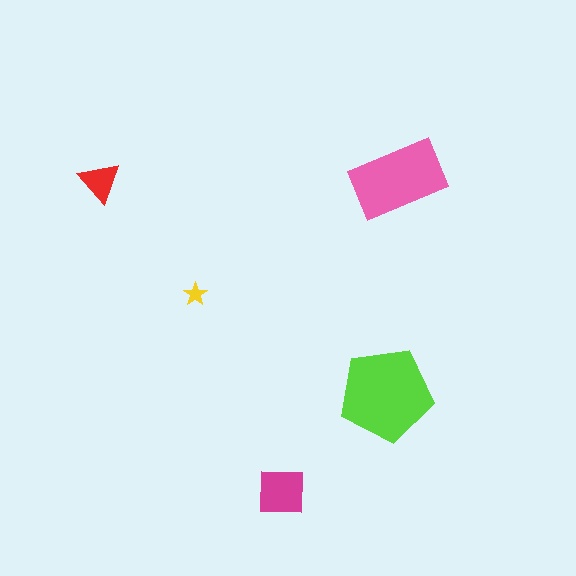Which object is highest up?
The pink rectangle is topmost.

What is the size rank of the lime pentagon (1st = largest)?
1st.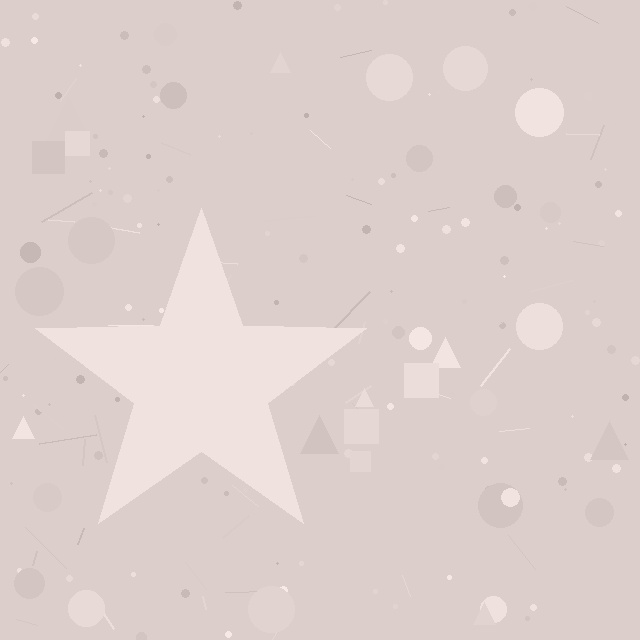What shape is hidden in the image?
A star is hidden in the image.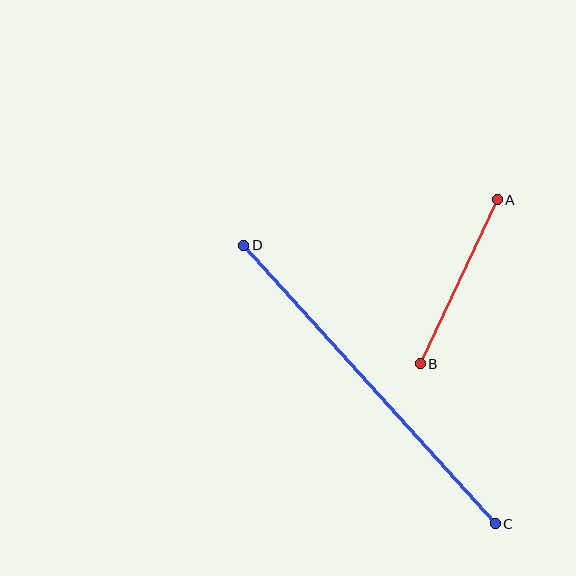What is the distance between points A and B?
The distance is approximately 181 pixels.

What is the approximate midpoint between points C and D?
The midpoint is at approximately (369, 384) pixels.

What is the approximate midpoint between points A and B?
The midpoint is at approximately (459, 282) pixels.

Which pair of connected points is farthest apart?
Points C and D are farthest apart.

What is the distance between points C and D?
The distance is approximately 375 pixels.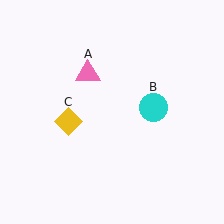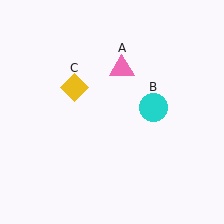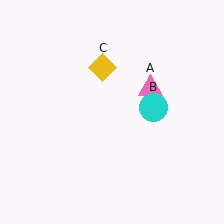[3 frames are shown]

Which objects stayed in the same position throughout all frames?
Cyan circle (object B) remained stationary.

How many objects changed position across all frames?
2 objects changed position: pink triangle (object A), yellow diamond (object C).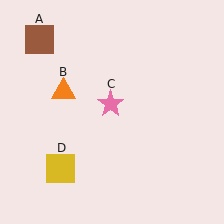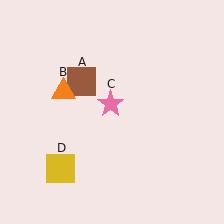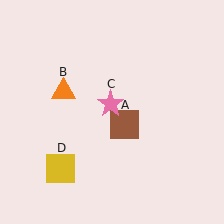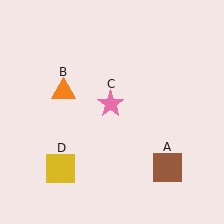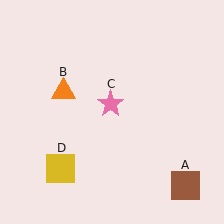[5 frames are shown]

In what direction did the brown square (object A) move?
The brown square (object A) moved down and to the right.